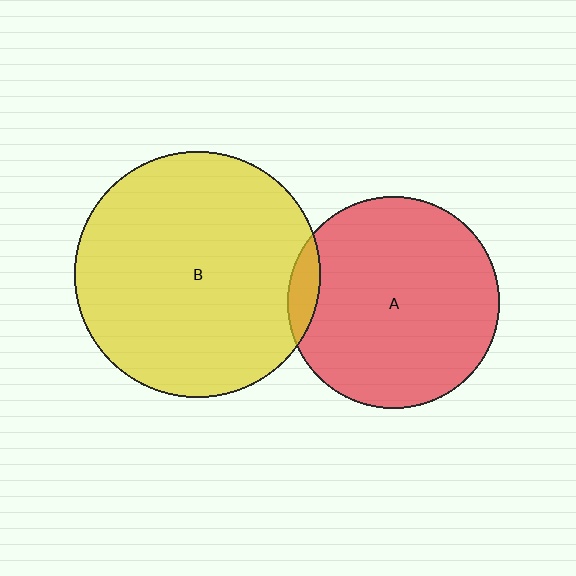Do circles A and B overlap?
Yes.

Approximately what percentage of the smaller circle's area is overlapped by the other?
Approximately 5%.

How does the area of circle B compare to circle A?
Approximately 1.3 times.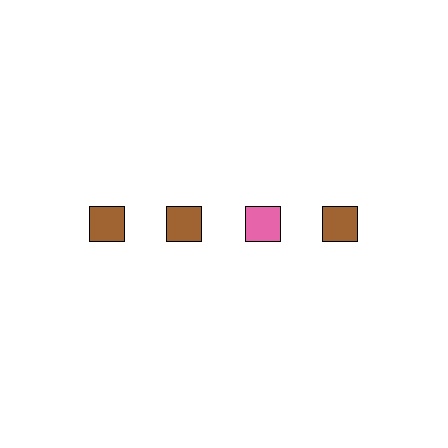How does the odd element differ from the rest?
It has a different color: pink instead of brown.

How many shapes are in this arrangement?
There are 4 shapes arranged in a grid pattern.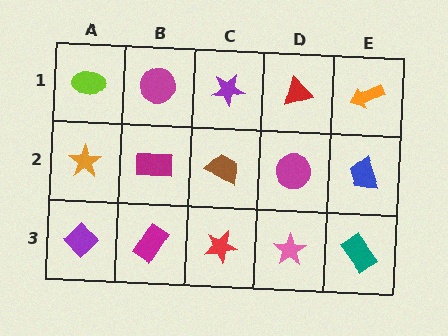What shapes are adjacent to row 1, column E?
A blue trapezoid (row 2, column E), a red triangle (row 1, column D).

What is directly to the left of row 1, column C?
A magenta circle.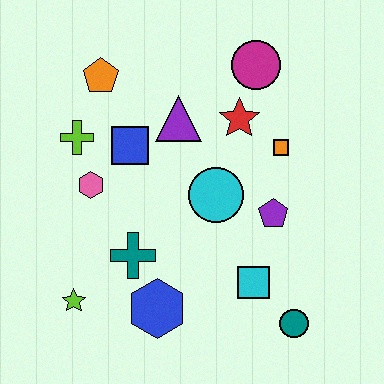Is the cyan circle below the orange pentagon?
Yes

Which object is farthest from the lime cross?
The teal circle is farthest from the lime cross.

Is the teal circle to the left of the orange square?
No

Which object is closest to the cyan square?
The teal circle is closest to the cyan square.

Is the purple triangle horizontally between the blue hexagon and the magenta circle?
Yes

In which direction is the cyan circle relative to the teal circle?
The cyan circle is above the teal circle.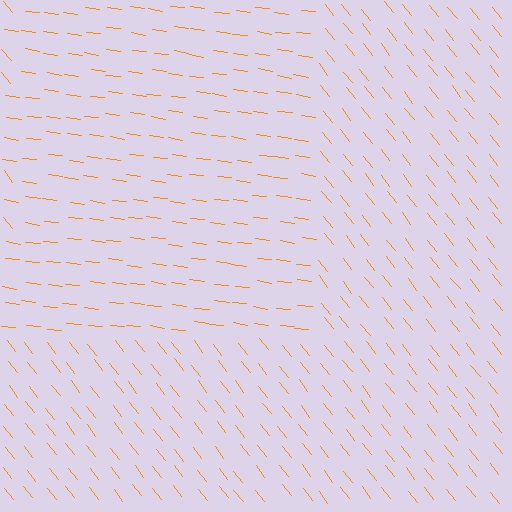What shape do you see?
I see a rectangle.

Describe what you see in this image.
The image is filled with small orange line segments. A rectangle region in the image has lines oriented differently from the surrounding lines, creating a visible texture boundary.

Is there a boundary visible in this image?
Yes, there is a texture boundary formed by a change in line orientation.